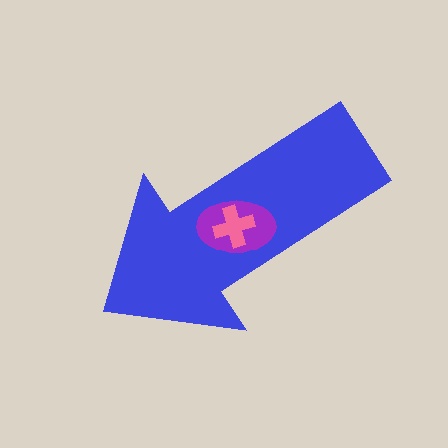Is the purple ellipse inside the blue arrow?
Yes.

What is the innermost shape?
The pink cross.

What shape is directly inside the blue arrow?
The purple ellipse.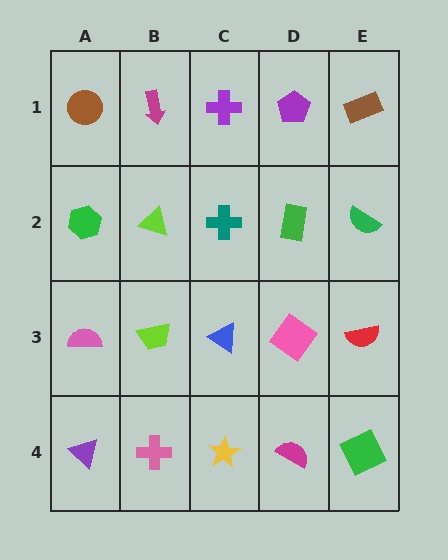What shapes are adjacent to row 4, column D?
A pink diamond (row 3, column D), a yellow star (row 4, column C), a green square (row 4, column E).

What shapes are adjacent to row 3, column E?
A green semicircle (row 2, column E), a green square (row 4, column E), a pink diamond (row 3, column D).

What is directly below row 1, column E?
A green semicircle.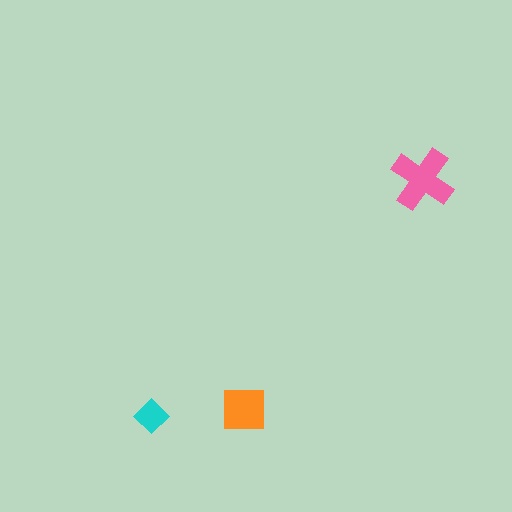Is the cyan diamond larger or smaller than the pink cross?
Smaller.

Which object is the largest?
The pink cross.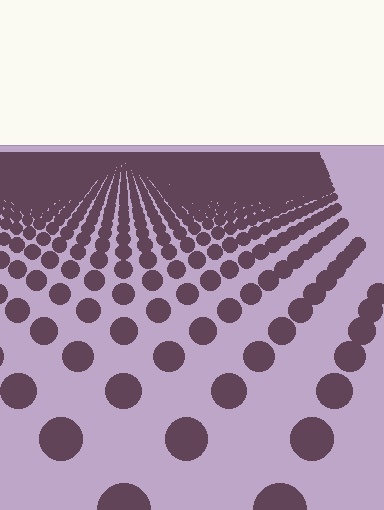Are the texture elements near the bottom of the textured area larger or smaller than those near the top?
Larger. Near the bottom, elements are closer to the viewer and appear at a bigger on-screen size.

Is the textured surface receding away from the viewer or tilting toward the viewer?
The surface is receding away from the viewer. Texture elements get smaller and denser toward the top.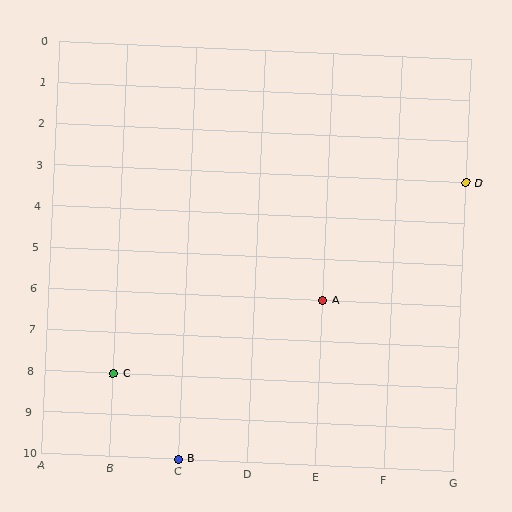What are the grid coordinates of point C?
Point C is at grid coordinates (B, 8).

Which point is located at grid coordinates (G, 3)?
Point D is at (G, 3).